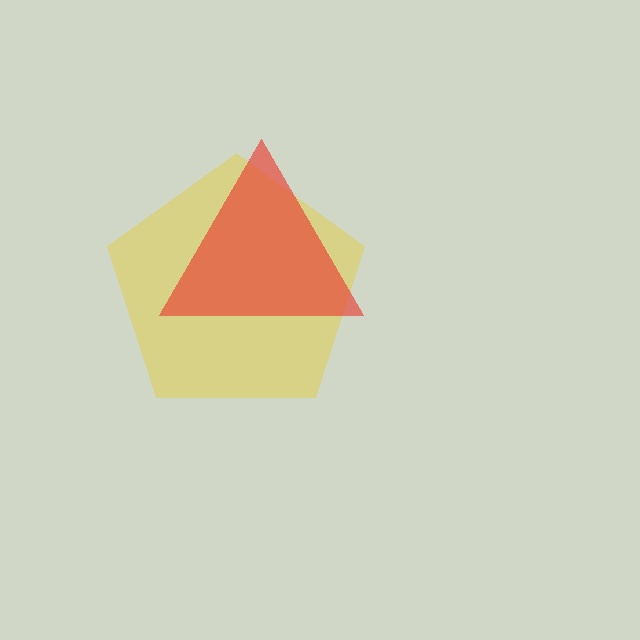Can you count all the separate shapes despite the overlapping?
Yes, there are 2 separate shapes.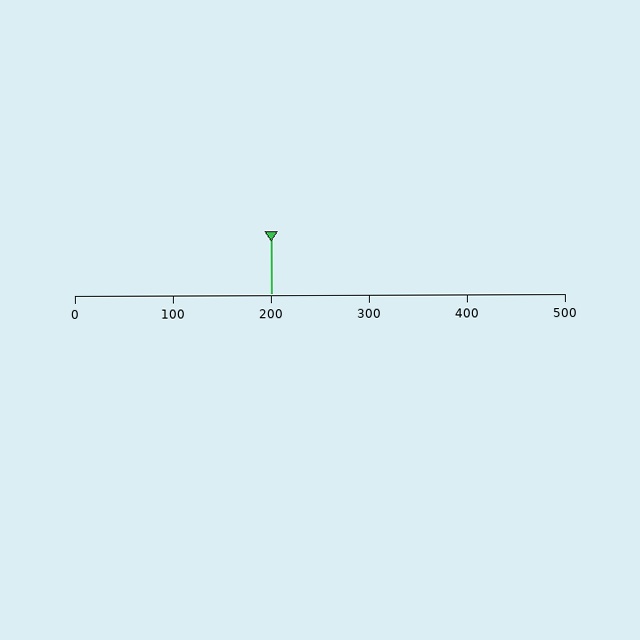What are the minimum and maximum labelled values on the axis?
The axis runs from 0 to 500.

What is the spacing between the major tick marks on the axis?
The major ticks are spaced 100 apart.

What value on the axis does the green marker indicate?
The marker indicates approximately 200.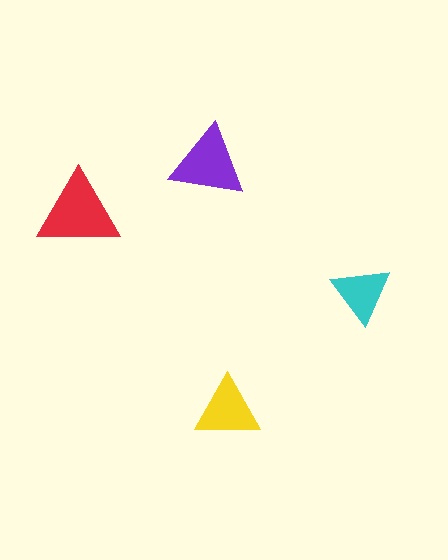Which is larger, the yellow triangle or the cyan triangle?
The yellow one.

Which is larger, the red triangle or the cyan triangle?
The red one.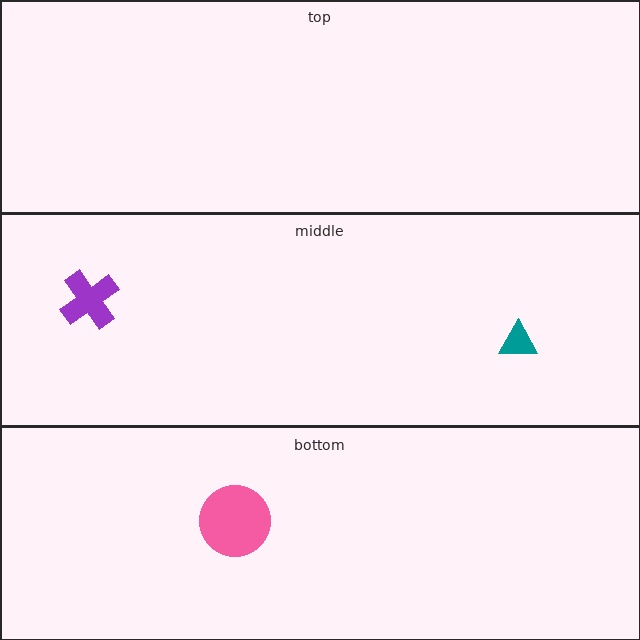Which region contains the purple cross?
The middle region.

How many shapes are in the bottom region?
1.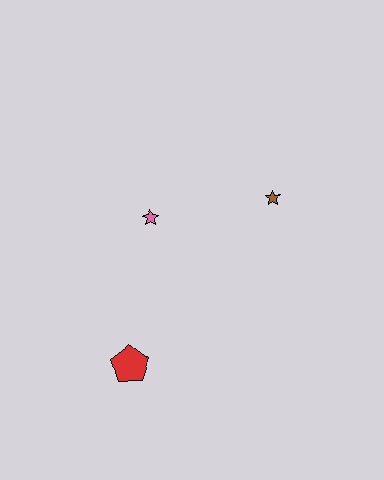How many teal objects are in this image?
There are no teal objects.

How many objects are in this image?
There are 3 objects.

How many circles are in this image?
There are no circles.